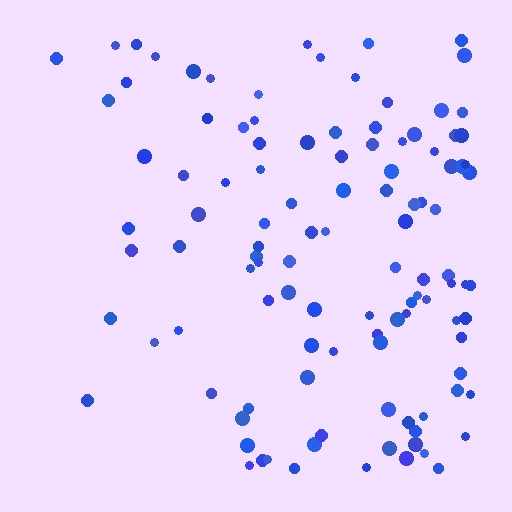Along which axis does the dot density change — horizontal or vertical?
Horizontal.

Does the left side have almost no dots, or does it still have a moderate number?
Still a moderate number, just noticeably fewer than the right.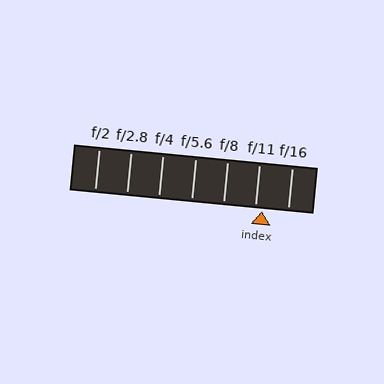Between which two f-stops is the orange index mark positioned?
The index mark is between f/11 and f/16.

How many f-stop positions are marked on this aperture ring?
There are 7 f-stop positions marked.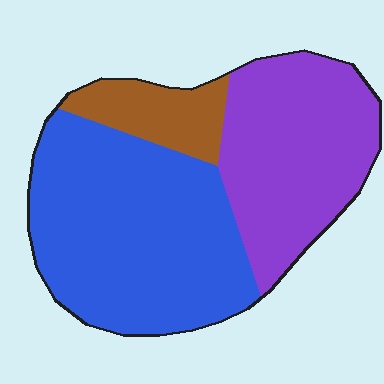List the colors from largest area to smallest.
From largest to smallest: blue, purple, brown.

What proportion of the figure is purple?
Purple covers roughly 35% of the figure.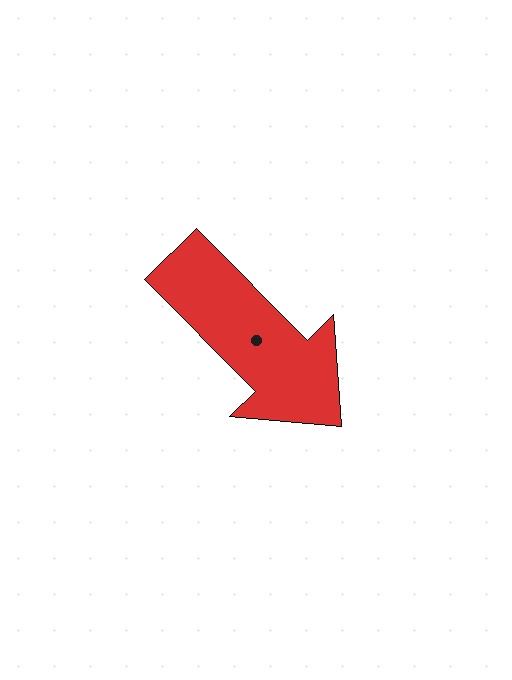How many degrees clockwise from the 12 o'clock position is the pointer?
Approximately 135 degrees.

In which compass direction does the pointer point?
Southeast.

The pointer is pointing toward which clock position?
Roughly 5 o'clock.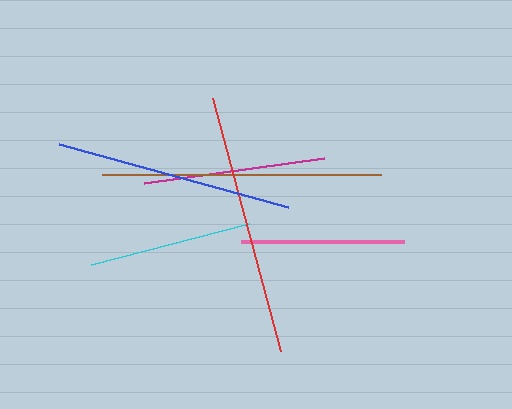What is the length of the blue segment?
The blue segment is approximately 238 pixels long.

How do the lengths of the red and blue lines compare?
The red and blue lines are approximately the same length.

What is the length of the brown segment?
The brown segment is approximately 278 pixels long.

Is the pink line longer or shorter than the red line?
The red line is longer than the pink line.